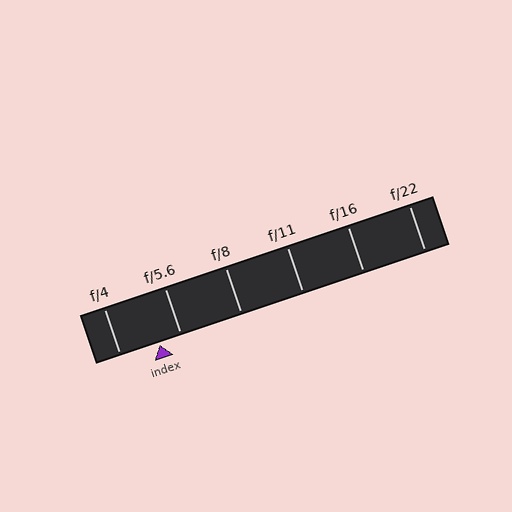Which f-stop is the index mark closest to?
The index mark is closest to f/5.6.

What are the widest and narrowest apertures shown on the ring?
The widest aperture shown is f/4 and the narrowest is f/22.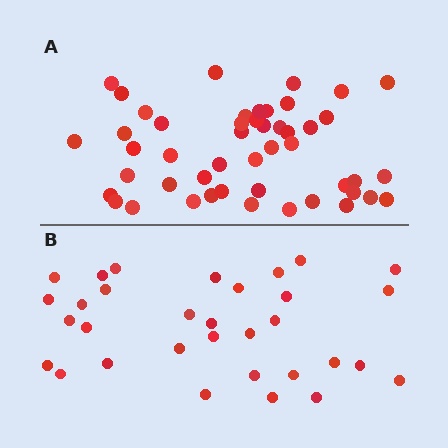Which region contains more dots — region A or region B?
Region A (the top region) has more dots.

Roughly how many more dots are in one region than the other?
Region A has approximately 15 more dots than region B.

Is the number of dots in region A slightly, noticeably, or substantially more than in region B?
Region A has substantially more. The ratio is roughly 1.5 to 1.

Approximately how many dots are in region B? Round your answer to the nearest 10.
About 30 dots. (The exact count is 32, which rounds to 30.)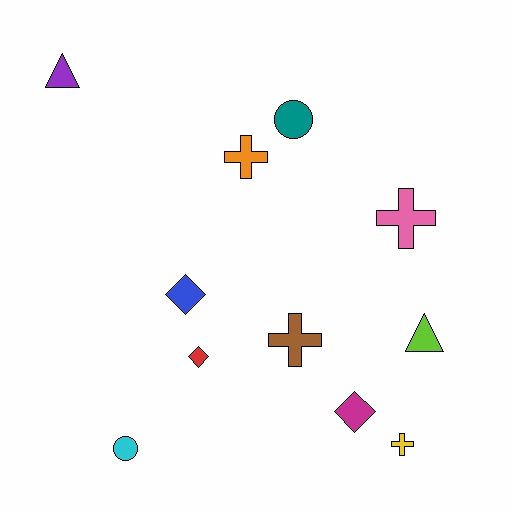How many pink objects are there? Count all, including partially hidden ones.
There is 1 pink object.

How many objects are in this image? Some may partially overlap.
There are 11 objects.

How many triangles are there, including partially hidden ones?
There are 2 triangles.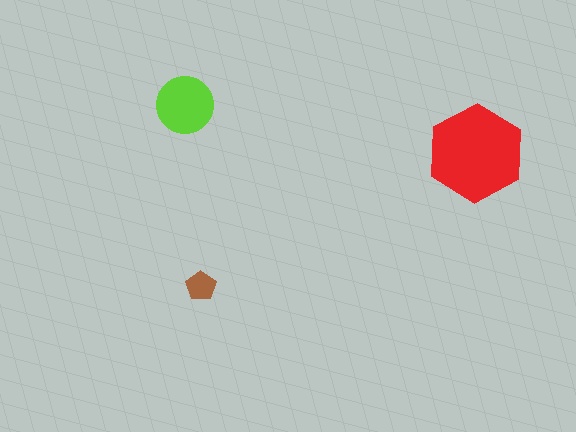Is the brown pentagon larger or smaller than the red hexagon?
Smaller.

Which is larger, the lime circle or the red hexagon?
The red hexagon.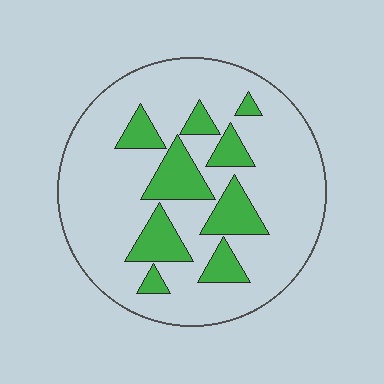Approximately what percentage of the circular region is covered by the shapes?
Approximately 20%.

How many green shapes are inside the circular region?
9.